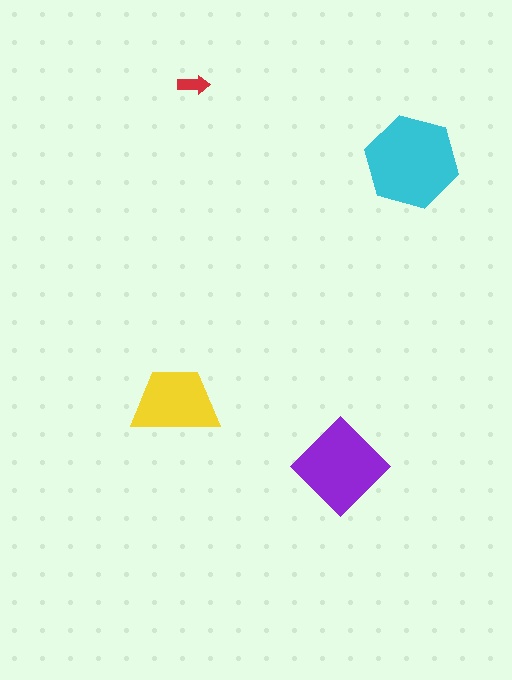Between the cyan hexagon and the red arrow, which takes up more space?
The cyan hexagon.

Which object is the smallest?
The red arrow.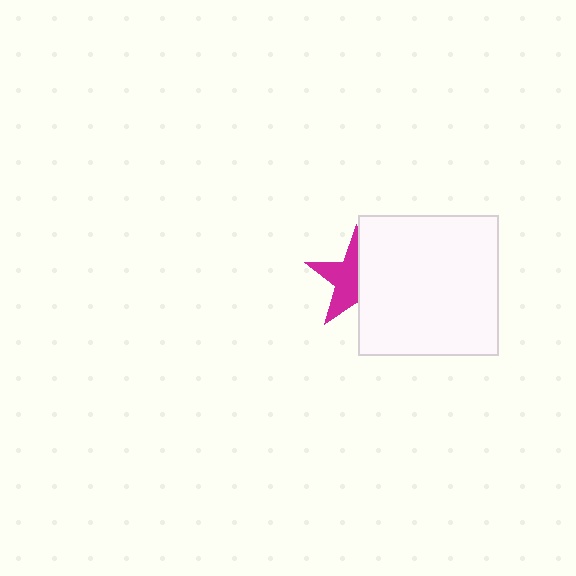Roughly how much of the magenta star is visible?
About half of it is visible (roughly 52%).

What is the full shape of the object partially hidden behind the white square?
The partially hidden object is a magenta star.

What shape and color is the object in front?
The object in front is a white square.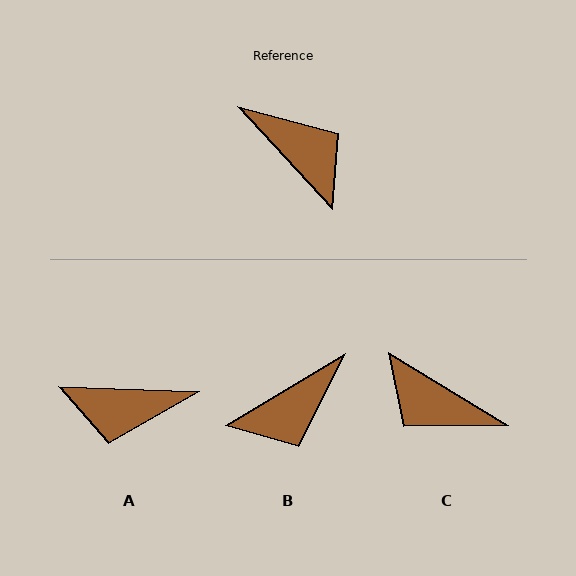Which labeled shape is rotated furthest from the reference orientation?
C, about 164 degrees away.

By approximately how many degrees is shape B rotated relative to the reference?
Approximately 102 degrees clockwise.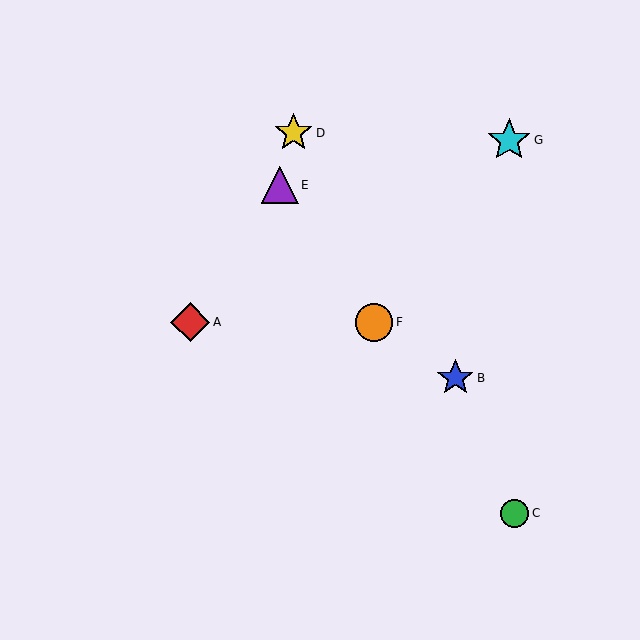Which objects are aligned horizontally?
Objects A, F are aligned horizontally.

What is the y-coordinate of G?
Object G is at y≈140.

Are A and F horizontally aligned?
Yes, both are at y≈322.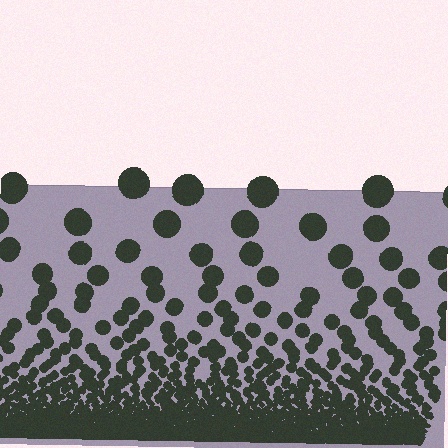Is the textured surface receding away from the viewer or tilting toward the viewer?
The surface appears to tilt toward the viewer. Texture elements get larger and sparser toward the top.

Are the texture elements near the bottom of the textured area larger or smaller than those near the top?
Smaller. The gradient is inverted — elements near the bottom are smaller and denser.